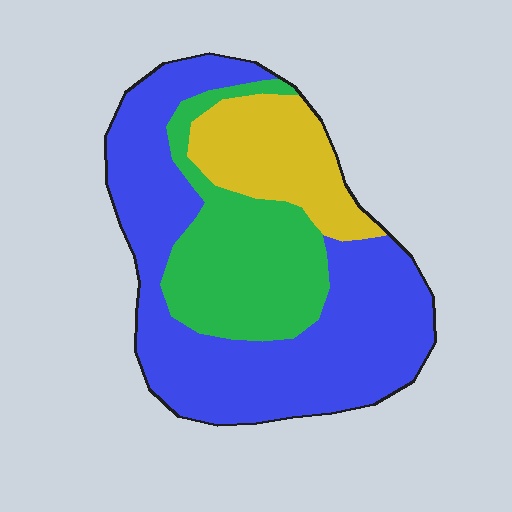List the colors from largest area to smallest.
From largest to smallest: blue, green, yellow.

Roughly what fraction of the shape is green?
Green covers 27% of the shape.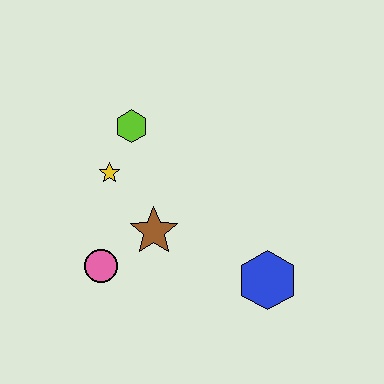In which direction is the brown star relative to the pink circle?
The brown star is to the right of the pink circle.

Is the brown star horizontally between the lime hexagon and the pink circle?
No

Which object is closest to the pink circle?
The brown star is closest to the pink circle.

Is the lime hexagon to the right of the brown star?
No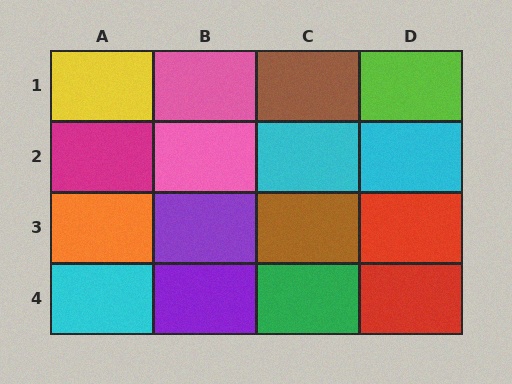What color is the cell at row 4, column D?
Red.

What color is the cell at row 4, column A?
Cyan.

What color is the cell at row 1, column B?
Pink.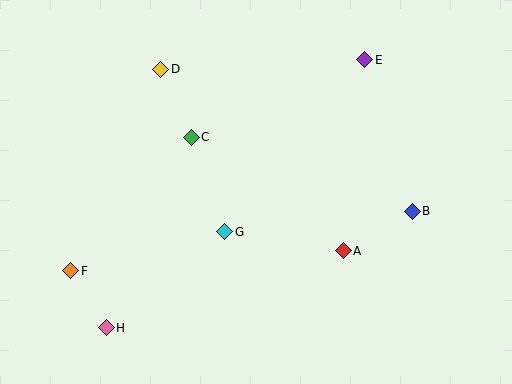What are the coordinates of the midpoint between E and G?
The midpoint between E and G is at (295, 146).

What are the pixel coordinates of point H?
Point H is at (106, 328).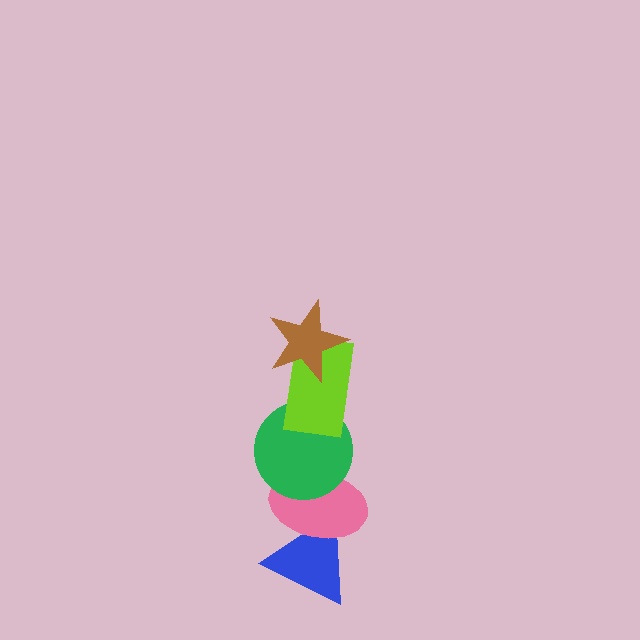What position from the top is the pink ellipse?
The pink ellipse is 4th from the top.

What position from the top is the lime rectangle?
The lime rectangle is 2nd from the top.